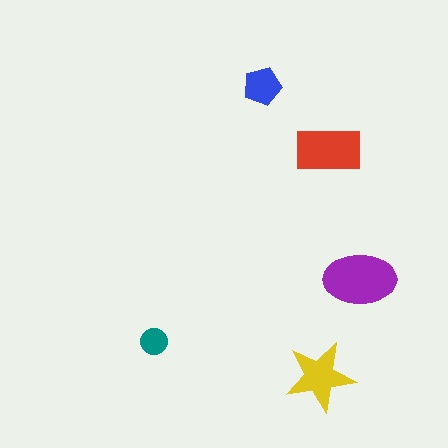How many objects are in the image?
There are 5 objects in the image.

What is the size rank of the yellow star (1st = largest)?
3rd.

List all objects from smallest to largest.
The teal circle, the blue pentagon, the yellow star, the red rectangle, the purple ellipse.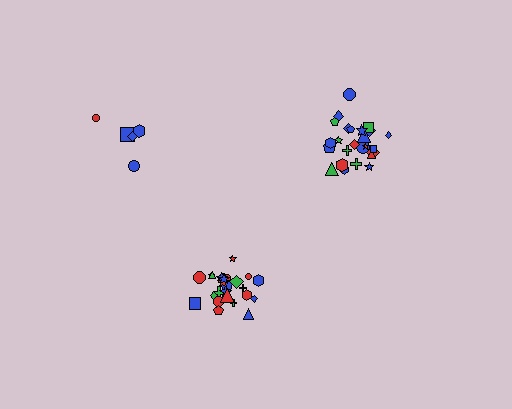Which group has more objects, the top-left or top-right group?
The top-right group.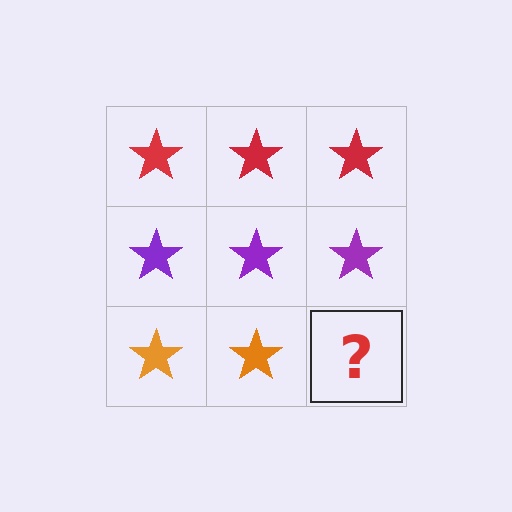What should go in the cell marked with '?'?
The missing cell should contain an orange star.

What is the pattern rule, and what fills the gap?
The rule is that each row has a consistent color. The gap should be filled with an orange star.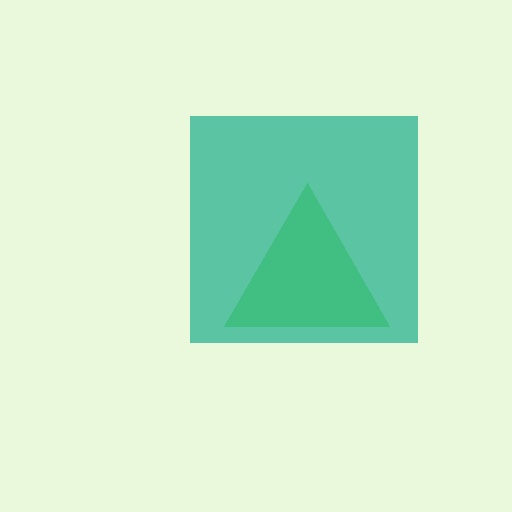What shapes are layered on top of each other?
The layered shapes are: a lime triangle, a teal square.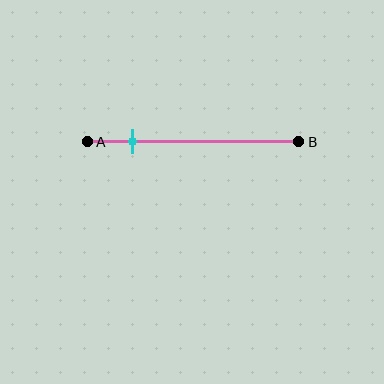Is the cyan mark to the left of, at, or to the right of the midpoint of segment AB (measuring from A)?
The cyan mark is to the left of the midpoint of segment AB.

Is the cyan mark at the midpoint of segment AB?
No, the mark is at about 20% from A, not at the 50% midpoint.